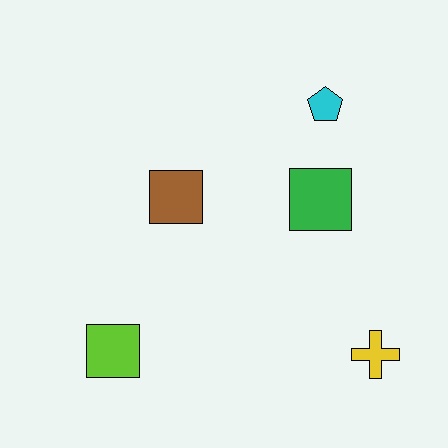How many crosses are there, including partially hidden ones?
There is 1 cross.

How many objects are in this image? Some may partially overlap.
There are 5 objects.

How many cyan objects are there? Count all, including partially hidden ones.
There is 1 cyan object.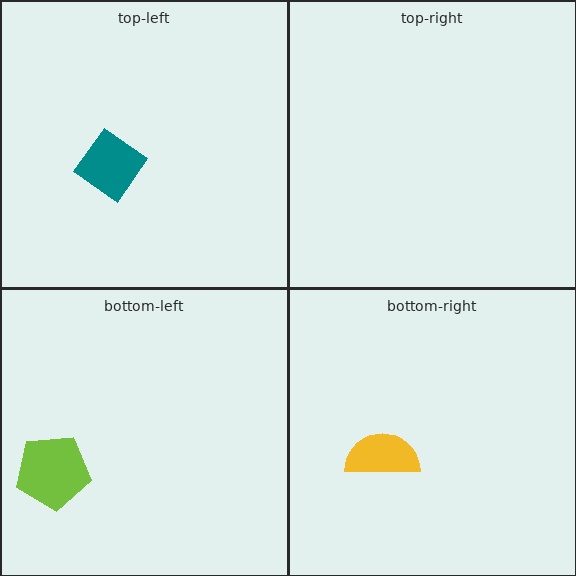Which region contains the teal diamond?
The top-left region.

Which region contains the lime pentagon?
The bottom-left region.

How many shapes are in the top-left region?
1.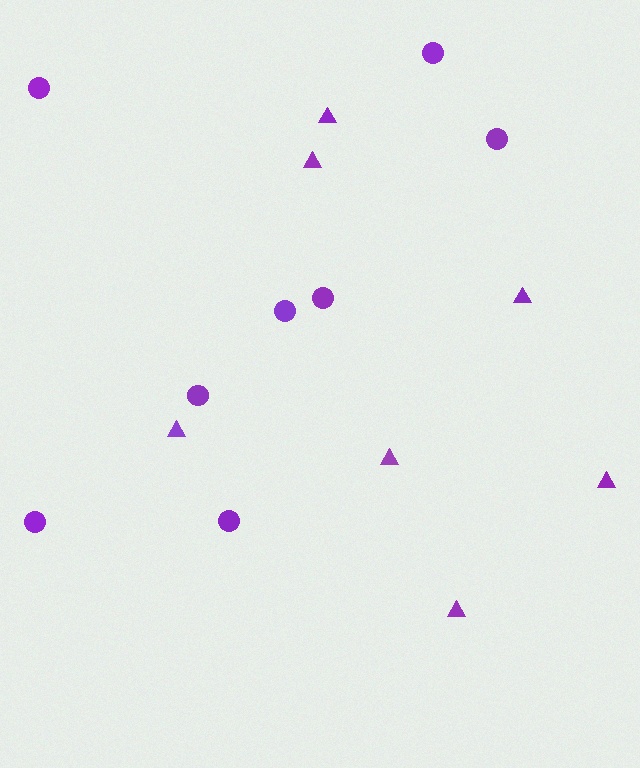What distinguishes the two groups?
There are 2 groups: one group of triangles (7) and one group of circles (8).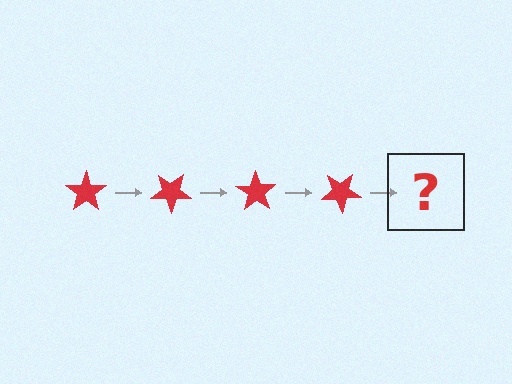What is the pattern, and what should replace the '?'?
The pattern is that the star rotates 35 degrees each step. The '?' should be a red star rotated 140 degrees.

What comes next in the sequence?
The next element should be a red star rotated 140 degrees.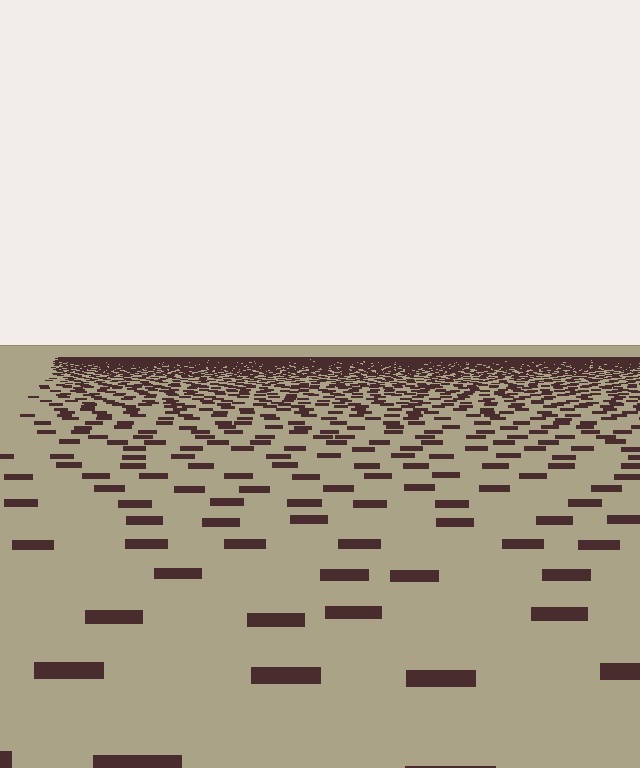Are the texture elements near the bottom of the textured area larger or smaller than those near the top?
Larger. Near the bottom, elements are closer to the viewer and appear at a bigger on-screen size.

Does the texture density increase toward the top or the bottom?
Density increases toward the top.